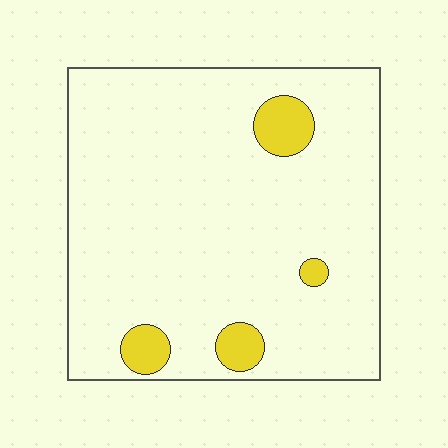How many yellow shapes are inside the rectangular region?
4.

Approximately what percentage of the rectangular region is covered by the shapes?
Approximately 10%.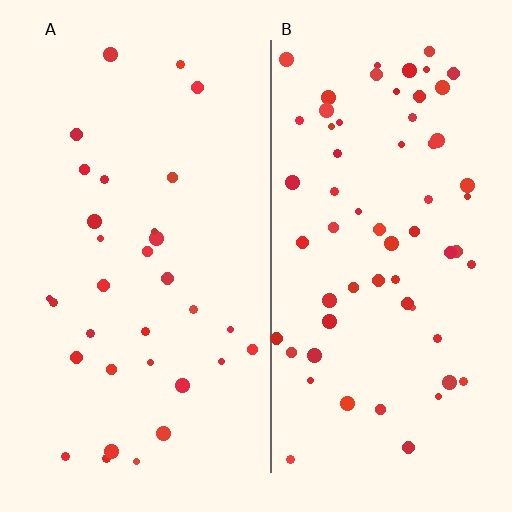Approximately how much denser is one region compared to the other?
Approximately 2.0× — region B over region A.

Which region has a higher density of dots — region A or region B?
B (the right).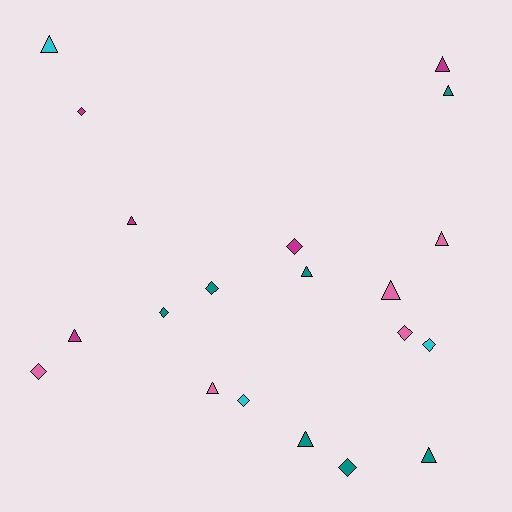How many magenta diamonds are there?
There are 2 magenta diamonds.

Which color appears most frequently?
Teal, with 7 objects.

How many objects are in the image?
There are 20 objects.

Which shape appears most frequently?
Triangle, with 11 objects.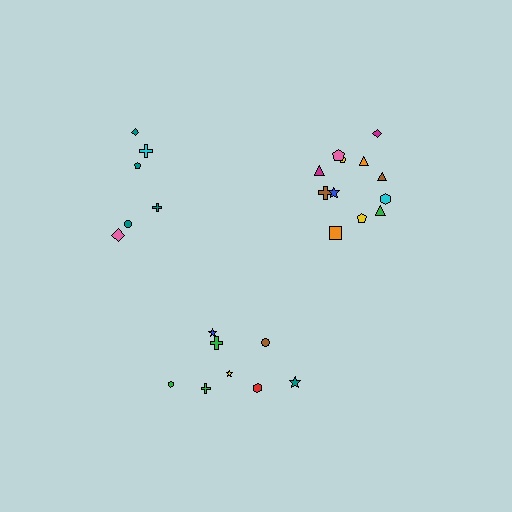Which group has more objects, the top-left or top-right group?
The top-right group.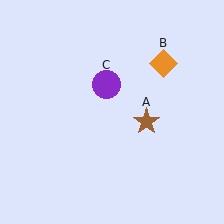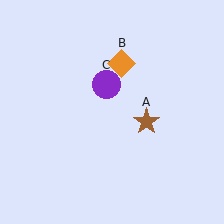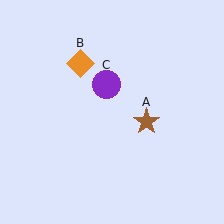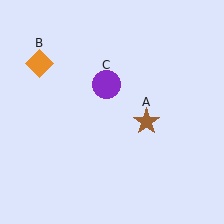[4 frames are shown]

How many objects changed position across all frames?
1 object changed position: orange diamond (object B).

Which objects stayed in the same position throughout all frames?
Brown star (object A) and purple circle (object C) remained stationary.